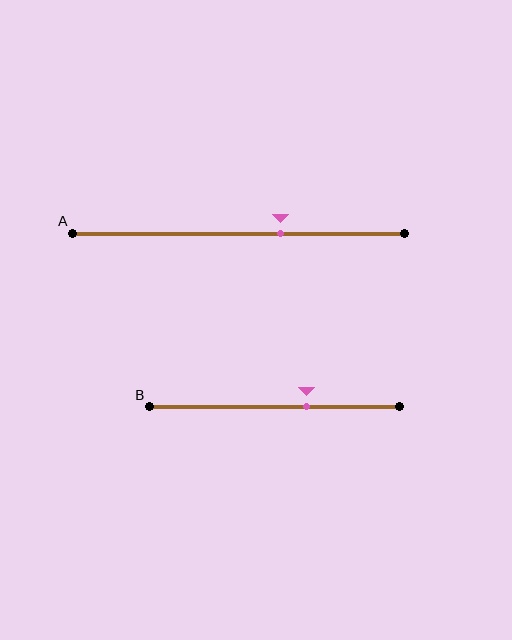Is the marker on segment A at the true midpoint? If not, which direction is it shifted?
No, the marker on segment A is shifted to the right by about 13% of the segment length.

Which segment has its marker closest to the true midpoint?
Segment B has its marker closest to the true midpoint.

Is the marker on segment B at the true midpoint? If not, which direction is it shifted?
No, the marker on segment B is shifted to the right by about 13% of the segment length.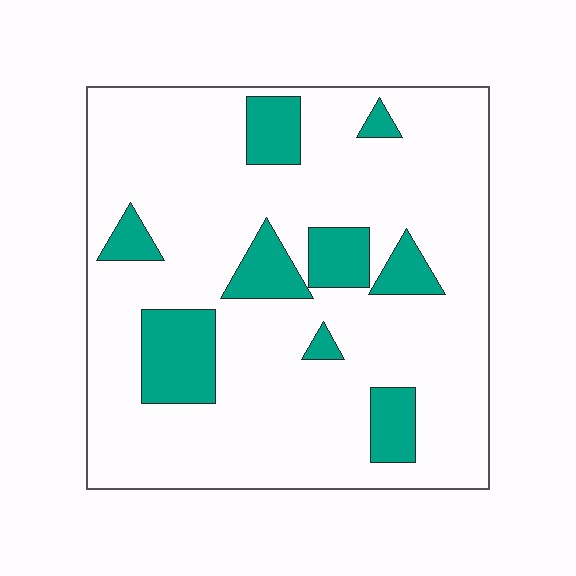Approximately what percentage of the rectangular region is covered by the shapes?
Approximately 20%.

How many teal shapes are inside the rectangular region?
9.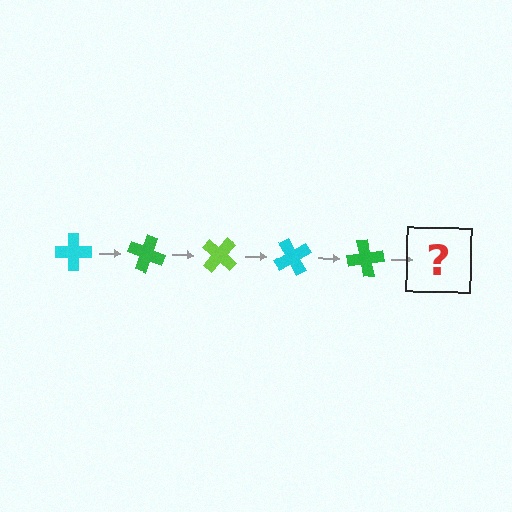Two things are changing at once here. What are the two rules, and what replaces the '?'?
The two rules are that it rotates 20 degrees each step and the color cycles through cyan, green, and lime. The '?' should be a lime cross, rotated 100 degrees from the start.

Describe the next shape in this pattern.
It should be a lime cross, rotated 100 degrees from the start.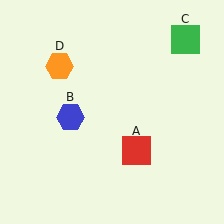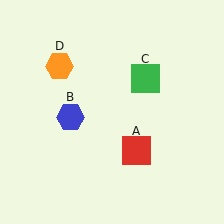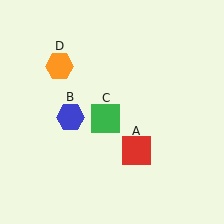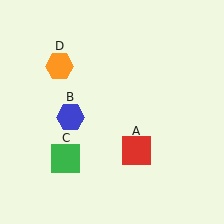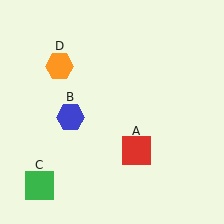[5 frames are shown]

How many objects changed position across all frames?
1 object changed position: green square (object C).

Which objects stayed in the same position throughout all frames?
Red square (object A) and blue hexagon (object B) and orange hexagon (object D) remained stationary.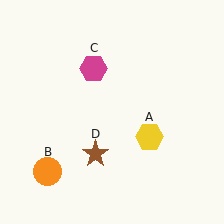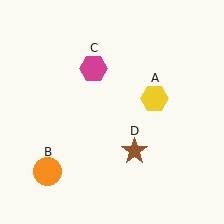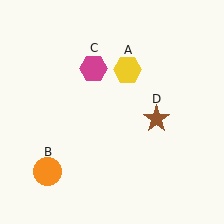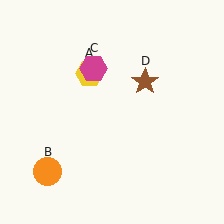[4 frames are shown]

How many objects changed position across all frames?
2 objects changed position: yellow hexagon (object A), brown star (object D).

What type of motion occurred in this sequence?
The yellow hexagon (object A), brown star (object D) rotated counterclockwise around the center of the scene.